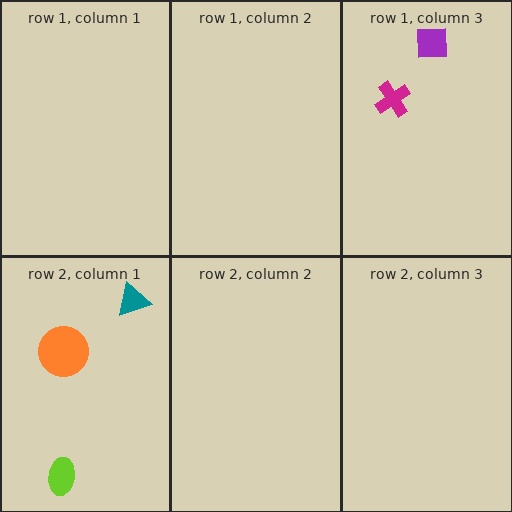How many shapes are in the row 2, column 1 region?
3.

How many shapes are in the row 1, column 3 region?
2.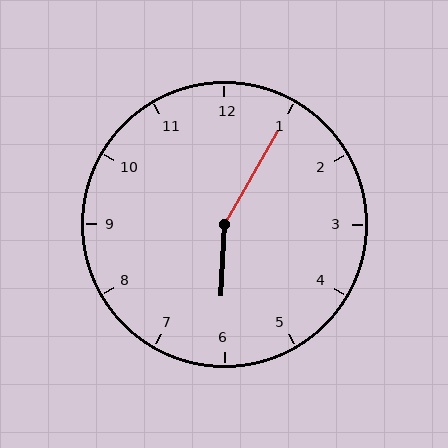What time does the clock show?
6:05.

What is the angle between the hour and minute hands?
Approximately 152 degrees.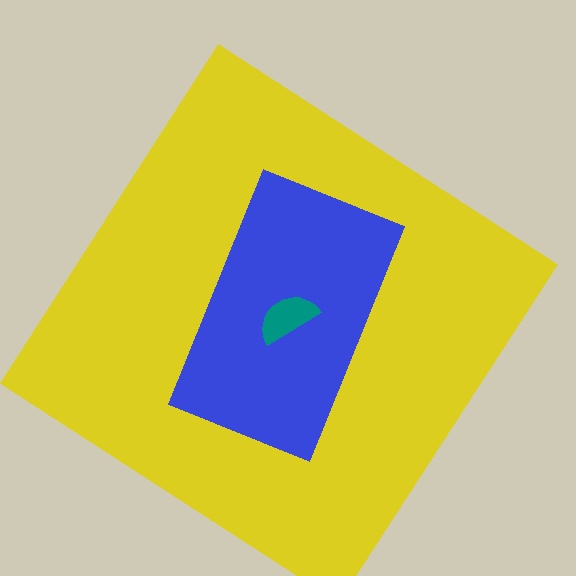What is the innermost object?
The teal semicircle.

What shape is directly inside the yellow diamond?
The blue rectangle.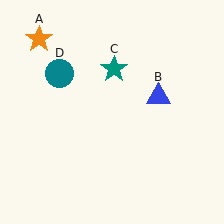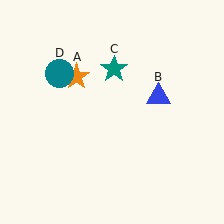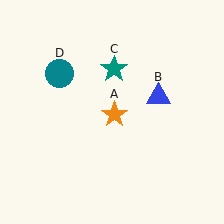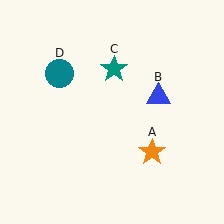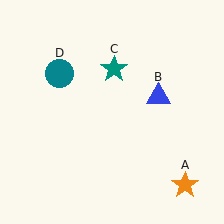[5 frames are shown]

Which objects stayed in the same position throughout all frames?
Blue triangle (object B) and teal star (object C) and teal circle (object D) remained stationary.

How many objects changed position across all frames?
1 object changed position: orange star (object A).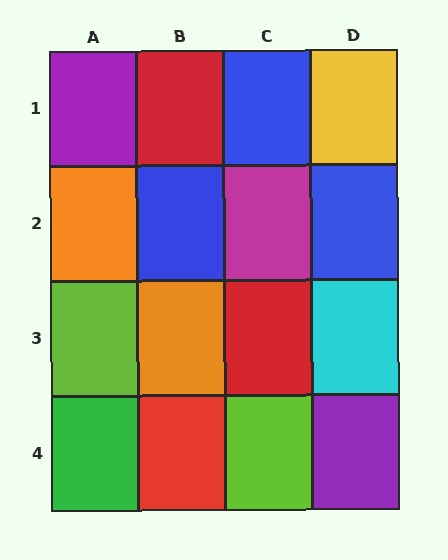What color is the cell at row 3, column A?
Lime.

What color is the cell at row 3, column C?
Red.